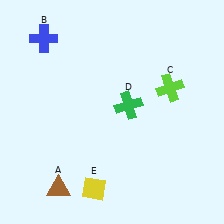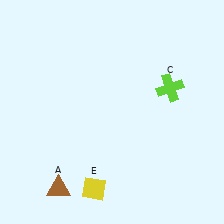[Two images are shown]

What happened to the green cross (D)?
The green cross (D) was removed in Image 2. It was in the top-right area of Image 1.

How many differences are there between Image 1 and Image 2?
There are 2 differences between the two images.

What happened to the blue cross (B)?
The blue cross (B) was removed in Image 2. It was in the top-left area of Image 1.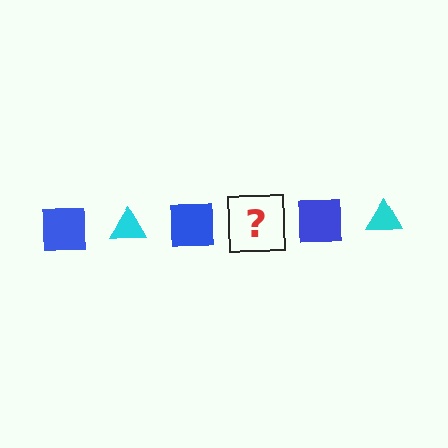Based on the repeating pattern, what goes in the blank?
The blank should be a cyan triangle.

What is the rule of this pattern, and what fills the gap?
The rule is that the pattern alternates between blue square and cyan triangle. The gap should be filled with a cyan triangle.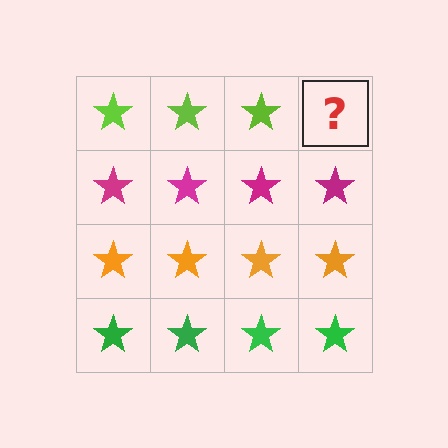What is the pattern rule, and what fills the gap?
The rule is that each row has a consistent color. The gap should be filled with a lime star.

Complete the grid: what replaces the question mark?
The question mark should be replaced with a lime star.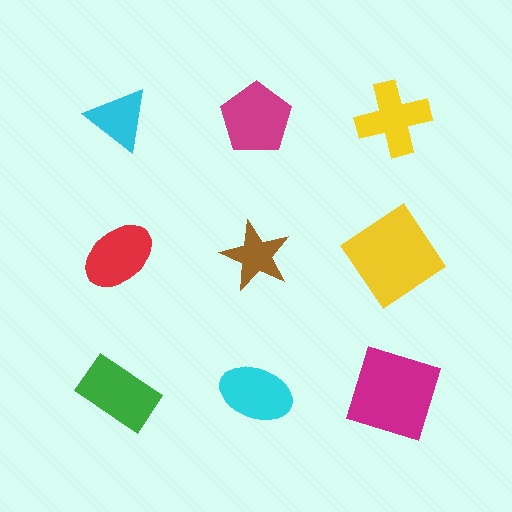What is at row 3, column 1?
A green rectangle.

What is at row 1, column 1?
A cyan triangle.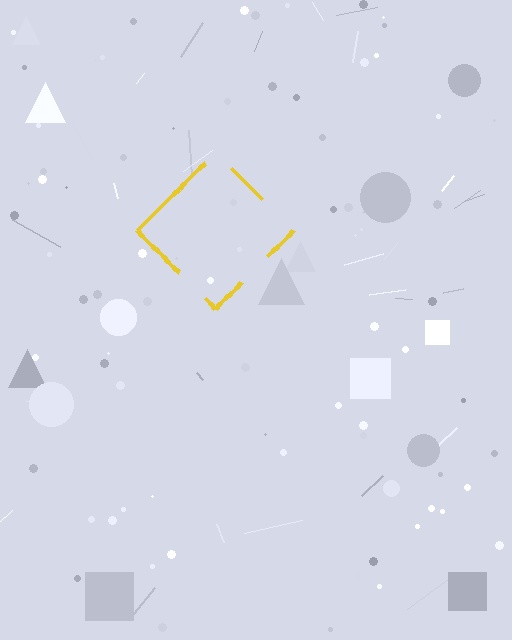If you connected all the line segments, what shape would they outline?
They would outline a diamond.